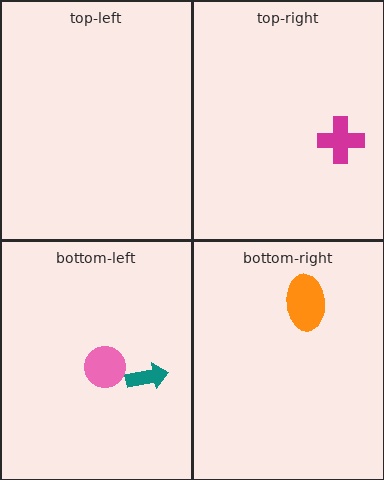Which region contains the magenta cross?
The top-right region.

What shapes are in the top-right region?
The magenta cross.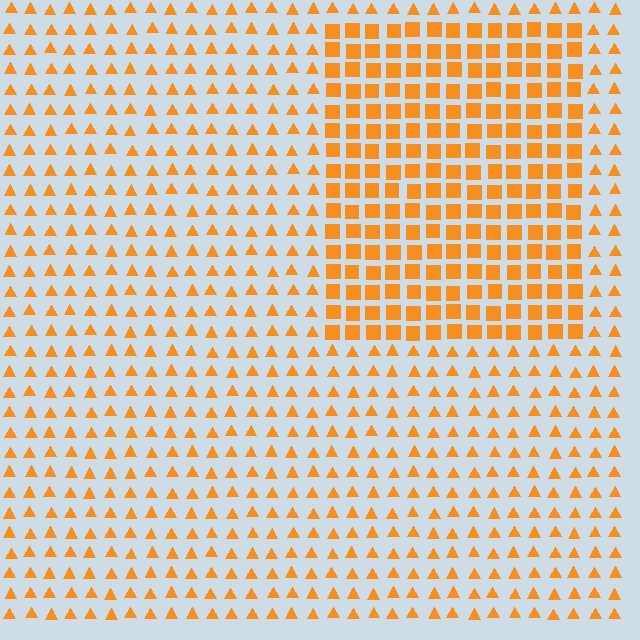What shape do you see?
I see a rectangle.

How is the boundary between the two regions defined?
The boundary is defined by a change in element shape: squares inside vs. triangles outside. All elements share the same color and spacing.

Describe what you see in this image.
The image is filled with small orange elements arranged in a uniform grid. A rectangle-shaped region contains squares, while the surrounding area contains triangles. The boundary is defined purely by the change in element shape.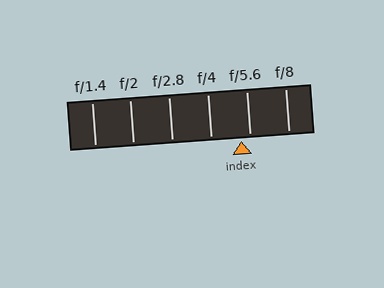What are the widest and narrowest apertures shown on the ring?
The widest aperture shown is f/1.4 and the narrowest is f/8.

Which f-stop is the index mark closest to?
The index mark is closest to f/5.6.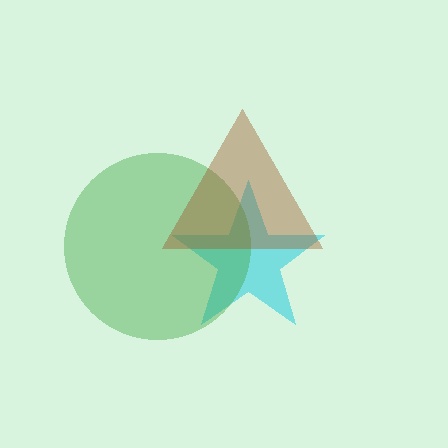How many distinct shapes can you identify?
There are 3 distinct shapes: a cyan star, a green circle, a brown triangle.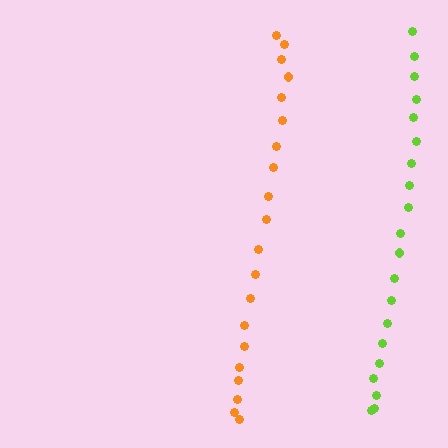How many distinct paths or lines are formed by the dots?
There are 2 distinct paths.